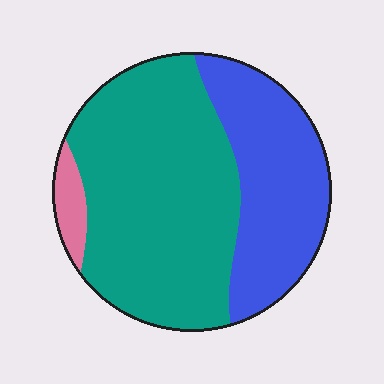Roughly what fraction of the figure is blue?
Blue covers about 35% of the figure.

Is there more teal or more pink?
Teal.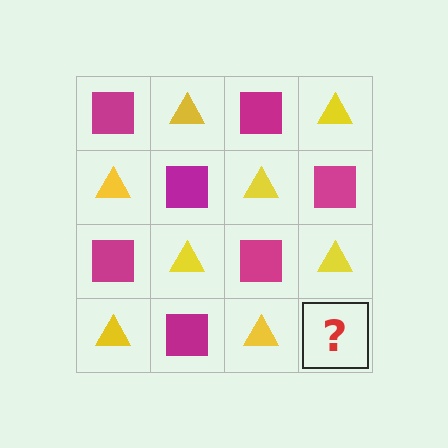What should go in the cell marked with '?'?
The missing cell should contain a magenta square.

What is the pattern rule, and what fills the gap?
The rule is that it alternates magenta square and yellow triangle in a checkerboard pattern. The gap should be filled with a magenta square.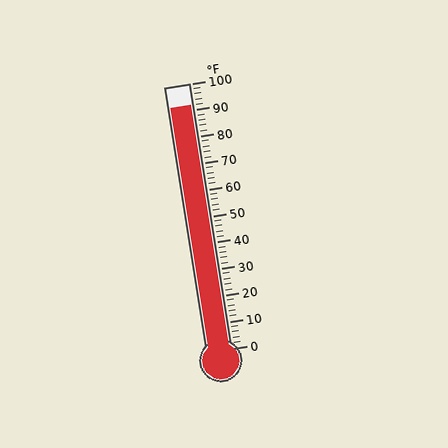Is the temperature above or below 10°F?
The temperature is above 10°F.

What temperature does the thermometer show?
The thermometer shows approximately 92°F.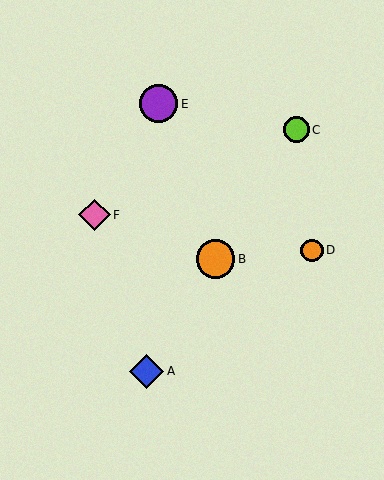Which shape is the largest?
The orange circle (labeled B) is the largest.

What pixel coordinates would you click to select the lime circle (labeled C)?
Click at (296, 130) to select the lime circle C.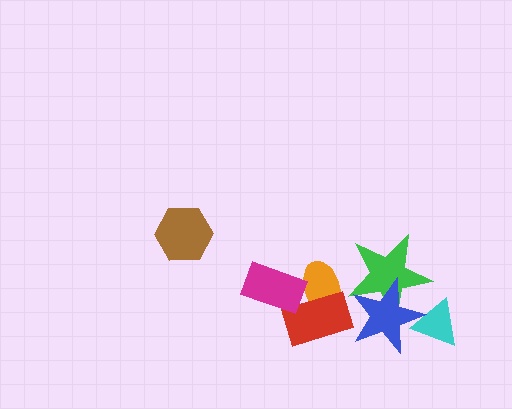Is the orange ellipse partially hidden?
Yes, it is partially covered by another shape.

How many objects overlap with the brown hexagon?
0 objects overlap with the brown hexagon.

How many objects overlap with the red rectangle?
2 objects overlap with the red rectangle.